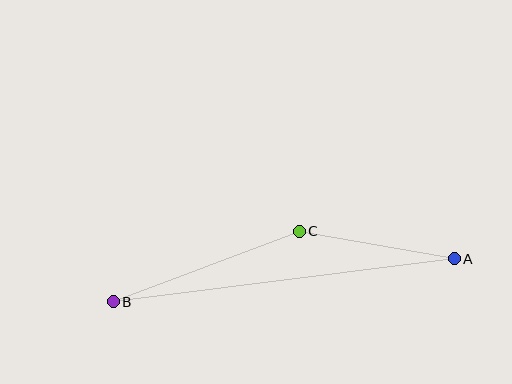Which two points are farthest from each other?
Points A and B are farthest from each other.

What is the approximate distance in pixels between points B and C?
The distance between B and C is approximately 199 pixels.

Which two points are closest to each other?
Points A and C are closest to each other.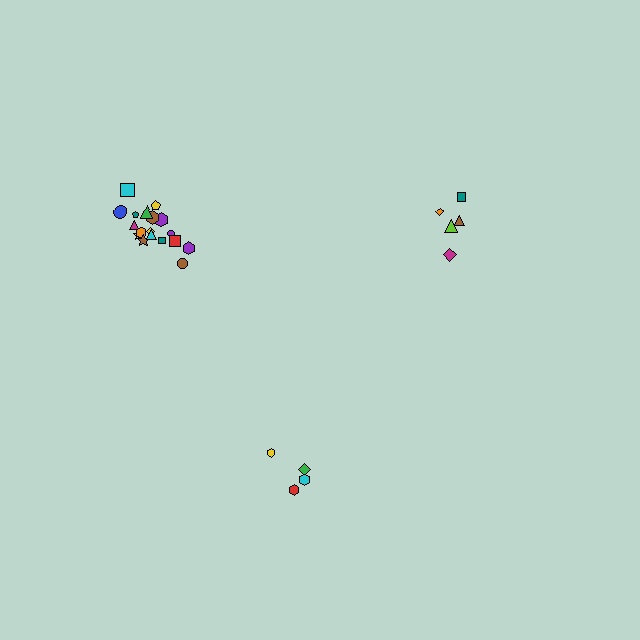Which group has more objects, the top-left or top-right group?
The top-left group.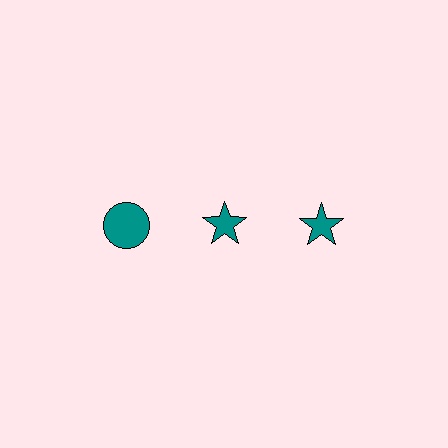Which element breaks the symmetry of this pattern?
The teal circle in the top row, leftmost column breaks the symmetry. All other shapes are teal stars.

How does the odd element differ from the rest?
It has a different shape: circle instead of star.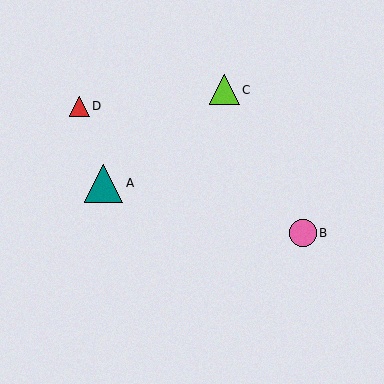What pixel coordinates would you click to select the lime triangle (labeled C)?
Click at (224, 90) to select the lime triangle C.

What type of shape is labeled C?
Shape C is a lime triangle.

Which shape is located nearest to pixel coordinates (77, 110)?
The red triangle (labeled D) at (79, 106) is nearest to that location.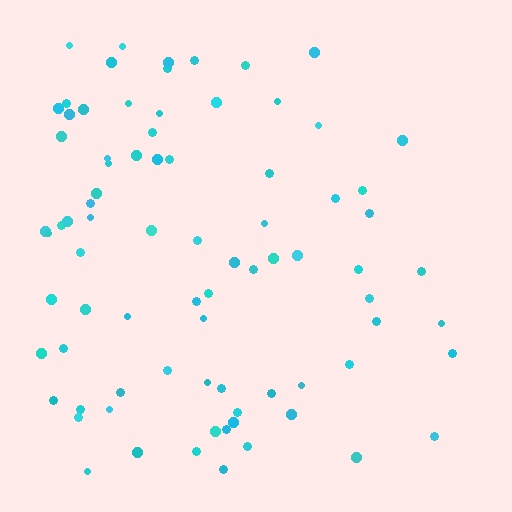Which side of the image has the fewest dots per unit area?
The right.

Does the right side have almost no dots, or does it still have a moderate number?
Still a moderate number, just noticeably fewer than the left.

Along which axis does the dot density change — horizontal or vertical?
Horizontal.